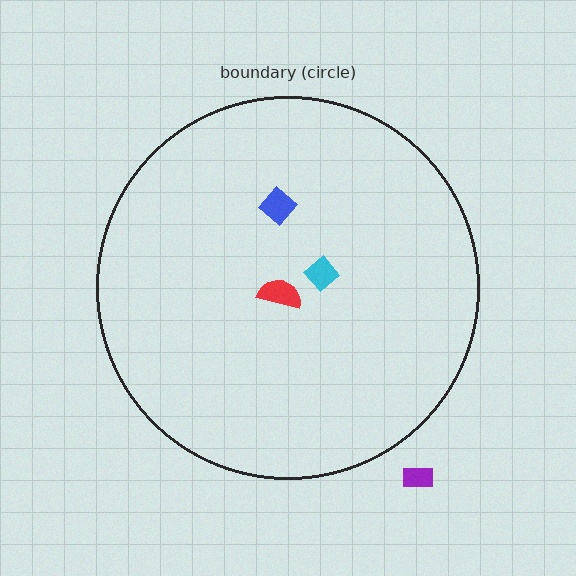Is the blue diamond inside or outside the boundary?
Inside.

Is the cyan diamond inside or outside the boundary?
Inside.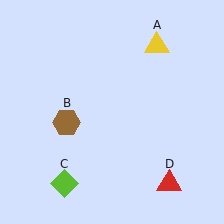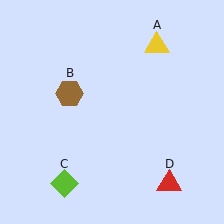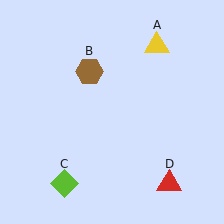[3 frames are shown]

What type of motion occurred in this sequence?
The brown hexagon (object B) rotated clockwise around the center of the scene.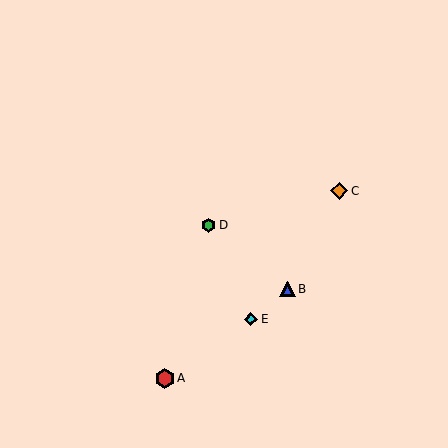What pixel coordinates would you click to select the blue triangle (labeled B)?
Click at (287, 289) to select the blue triangle B.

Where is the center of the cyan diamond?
The center of the cyan diamond is at (251, 319).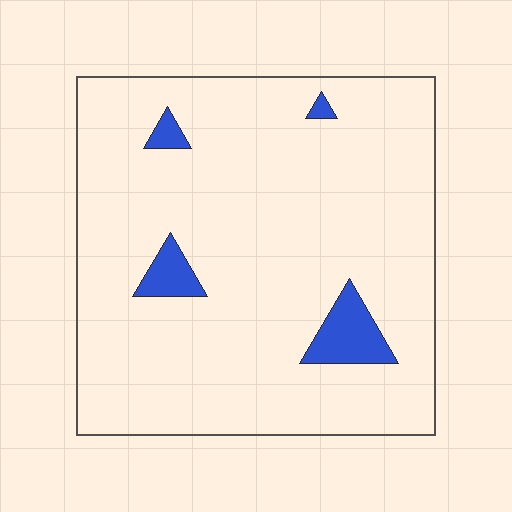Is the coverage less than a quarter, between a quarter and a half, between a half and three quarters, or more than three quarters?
Less than a quarter.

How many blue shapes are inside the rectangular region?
4.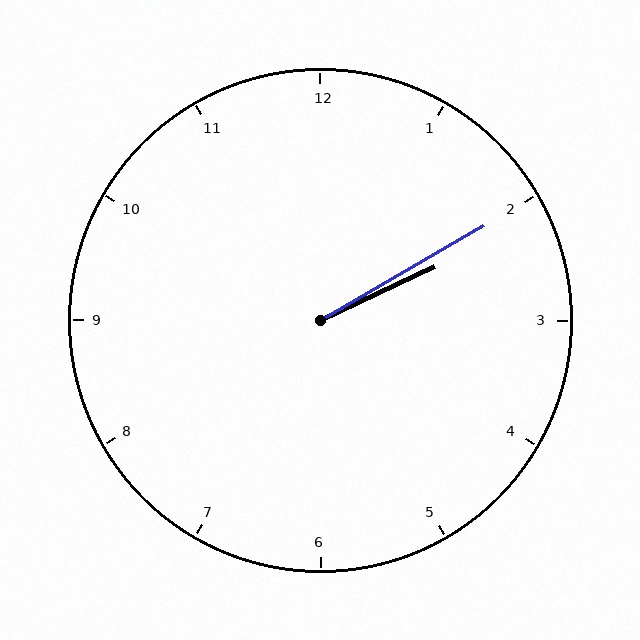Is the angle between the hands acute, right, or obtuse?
It is acute.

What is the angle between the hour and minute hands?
Approximately 5 degrees.